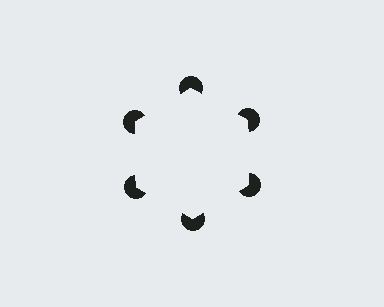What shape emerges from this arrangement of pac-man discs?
An illusory hexagon — its edges are inferred from the aligned wedge cuts in the pac-man discs, not physically drawn.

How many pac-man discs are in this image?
There are 6 — one at each vertex of the illusory hexagon.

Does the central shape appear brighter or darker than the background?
It typically appears slightly brighter than the background, even though no actual brightness change is drawn.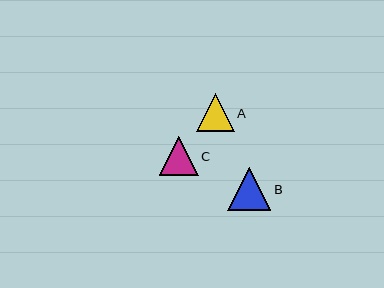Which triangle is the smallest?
Triangle A is the smallest with a size of approximately 38 pixels.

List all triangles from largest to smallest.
From largest to smallest: B, C, A.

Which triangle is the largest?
Triangle B is the largest with a size of approximately 44 pixels.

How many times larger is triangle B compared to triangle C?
Triangle B is approximately 1.1 times the size of triangle C.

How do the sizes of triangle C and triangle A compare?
Triangle C and triangle A are approximately the same size.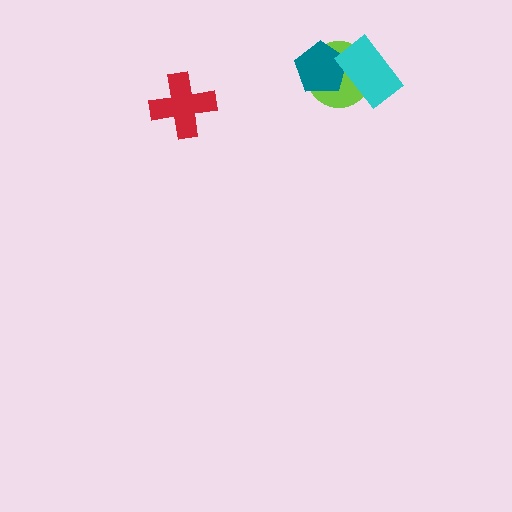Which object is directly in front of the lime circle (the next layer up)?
The teal pentagon is directly in front of the lime circle.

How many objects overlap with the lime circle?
2 objects overlap with the lime circle.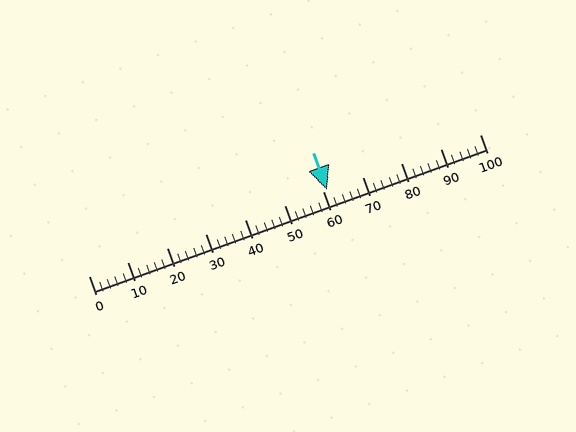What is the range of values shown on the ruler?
The ruler shows values from 0 to 100.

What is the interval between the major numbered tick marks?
The major tick marks are spaced 10 units apart.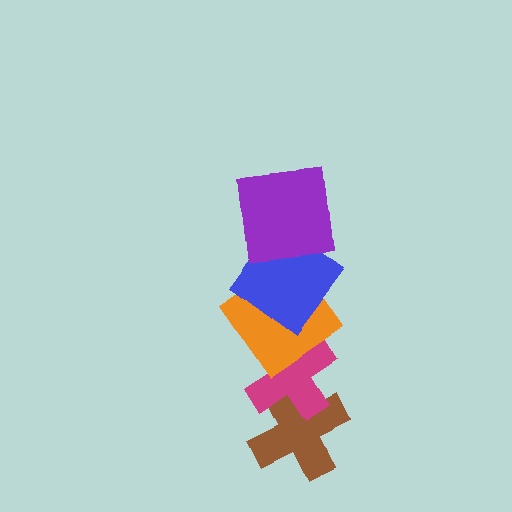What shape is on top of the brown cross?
The magenta cross is on top of the brown cross.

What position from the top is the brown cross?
The brown cross is 5th from the top.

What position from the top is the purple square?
The purple square is 1st from the top.